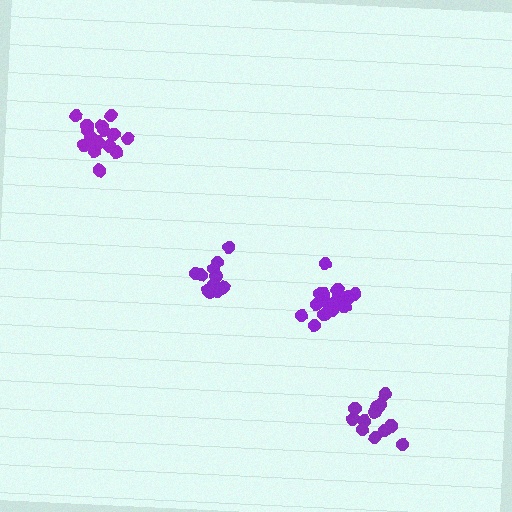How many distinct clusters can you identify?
There are 4 distinct clusters.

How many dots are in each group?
Group 1: 18 dots, Group 2: 13 dots, Group 3: 12 dots, Group 4: 17 dots (60 total).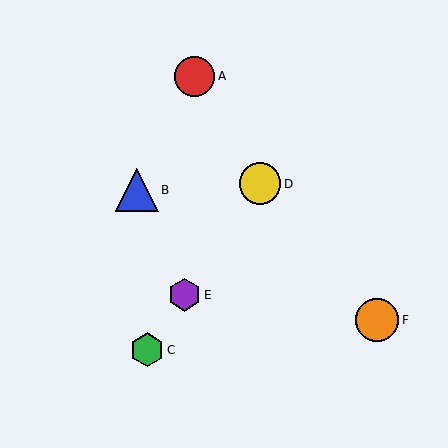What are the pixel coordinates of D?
Object D is at (260, 184).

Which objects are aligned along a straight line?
Objects C, D, E are aligned along a straight line.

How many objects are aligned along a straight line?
3 objects (C, D, E) are aligned along a straight line.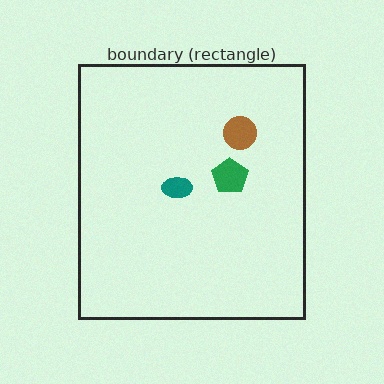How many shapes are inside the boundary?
3 inside, 0 outside.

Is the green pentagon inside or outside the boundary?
Inside.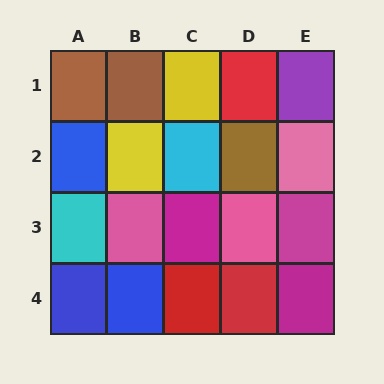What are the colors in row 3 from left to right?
Cyan, pink, magenta, pink, magenta.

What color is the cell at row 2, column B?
Yellow.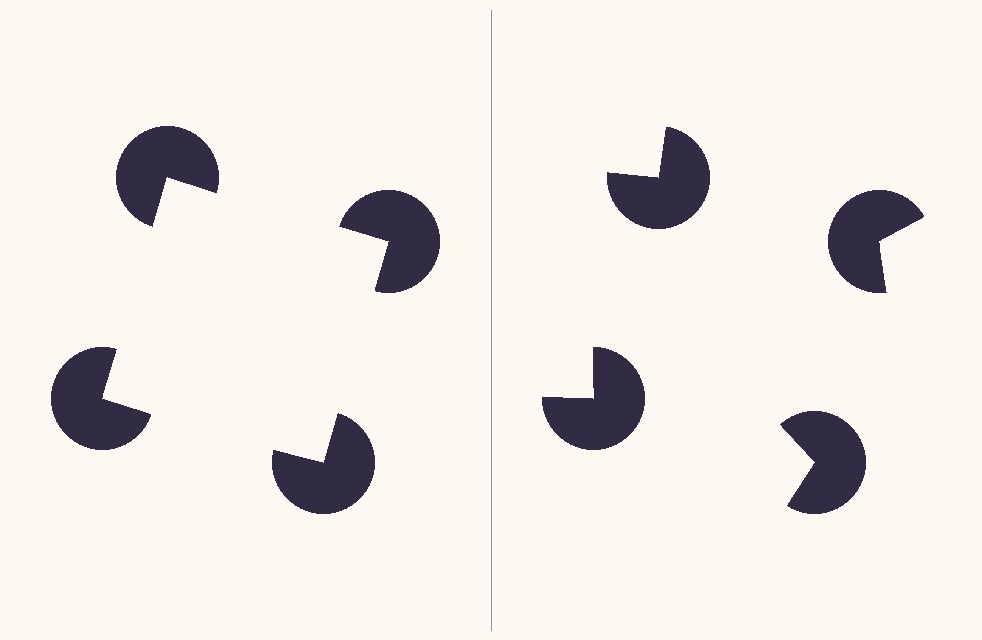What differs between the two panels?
The pac-man discs are positioned identically on both sides; only the wedge orientations differ. On the left they align to a square; on the right they are misaligned.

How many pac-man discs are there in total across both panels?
8 — 4 on each side.